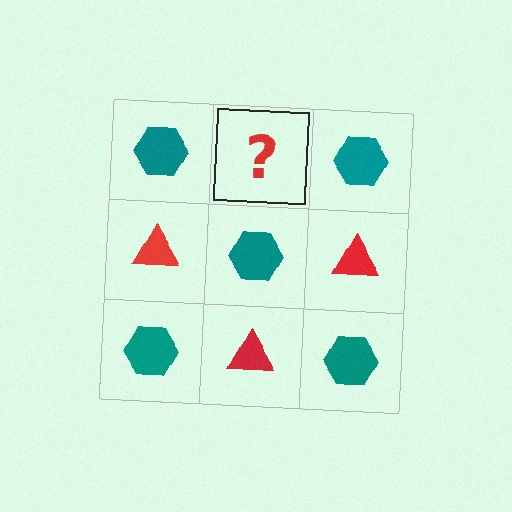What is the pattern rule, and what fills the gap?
The rule is that it alternates teal hexagon and red triangle in a checkerboard pattern. The gap should be filled with a red triangle.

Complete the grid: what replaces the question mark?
The question mark should be replaced with a red triangle.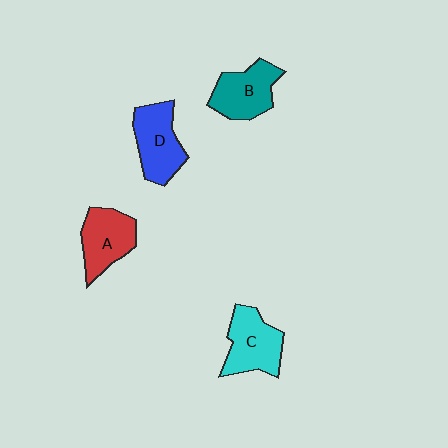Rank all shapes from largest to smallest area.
From largest to smallest: D (blue), C (cyan), B (teal), A (red).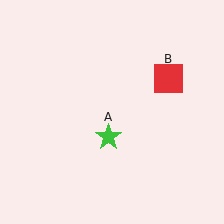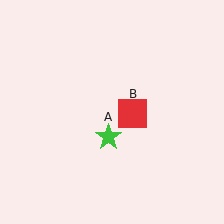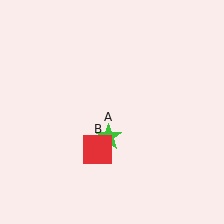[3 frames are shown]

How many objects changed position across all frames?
1 object changed position: red square (object B).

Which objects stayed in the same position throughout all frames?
Green star (object A) remained stationary.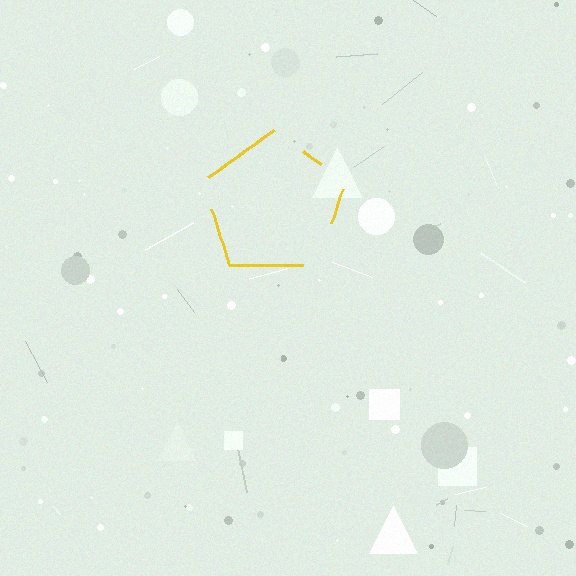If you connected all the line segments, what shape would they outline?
They would outline a pentagon.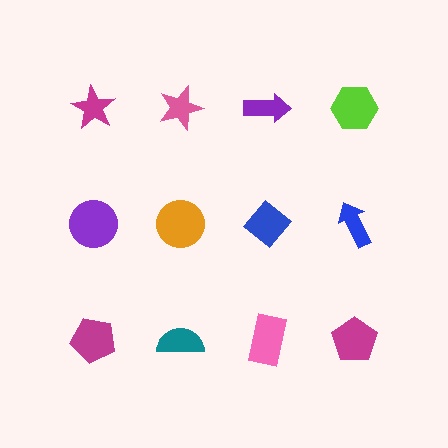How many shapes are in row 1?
4 shapes.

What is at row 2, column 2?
An orange circle.